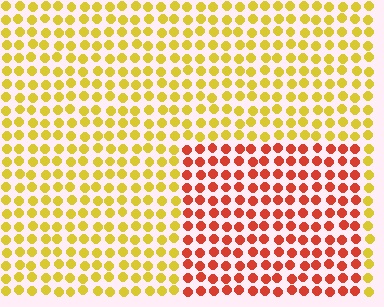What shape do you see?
I see a rectangle.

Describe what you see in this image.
The image is filled with small yellow elements in a uniform arrangement. A rectangle-shaped region is visible where the elements are tinted to a slightly different hue, forming a subtle color boundary.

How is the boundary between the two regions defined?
The boundary is defined purely by a slight shift in hue (about 49 degrees). Spacing, size, and orientation are identical on both sides.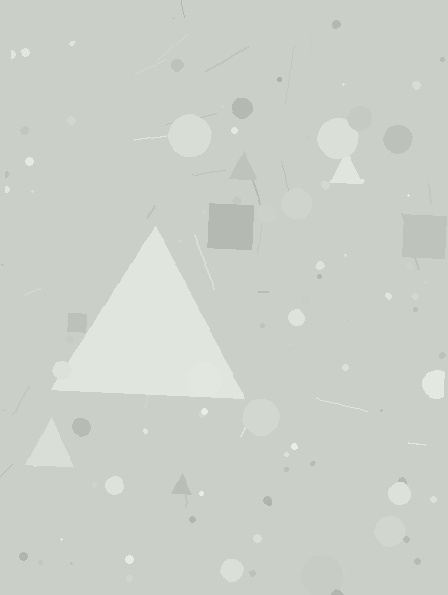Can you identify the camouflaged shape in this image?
The camouflaged shape is a triangle.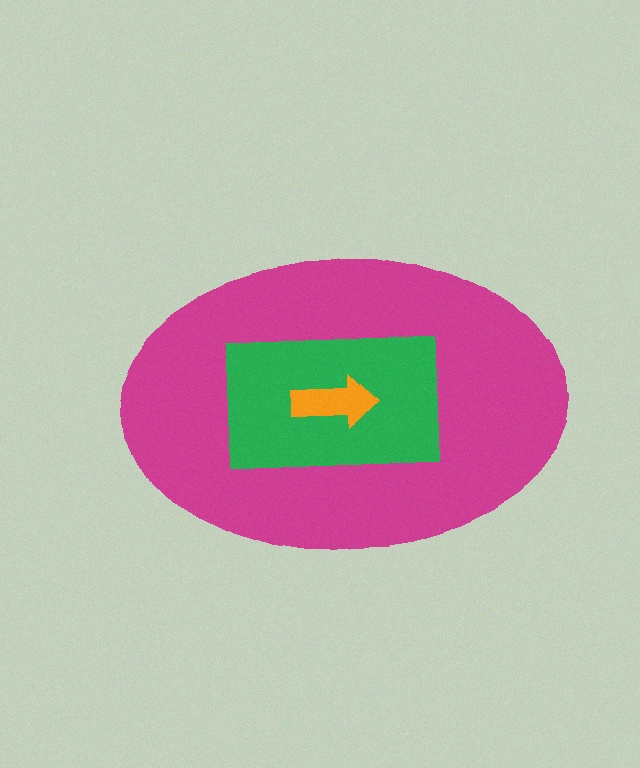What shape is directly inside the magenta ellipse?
The green rectangle.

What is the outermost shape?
The magenta ellipse.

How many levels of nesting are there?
3.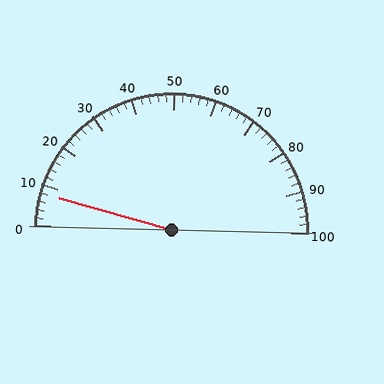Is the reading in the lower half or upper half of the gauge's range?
The reading is in the lower half of the range (0 to 100).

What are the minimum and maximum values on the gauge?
The gauge ranges from 0 to 100.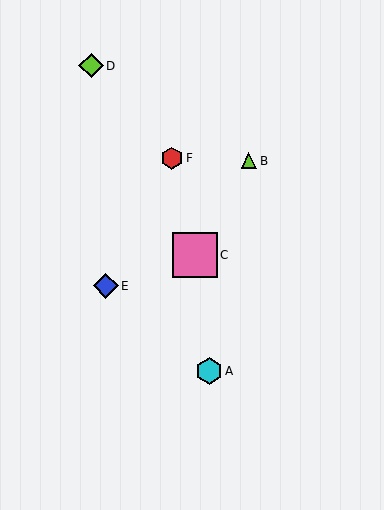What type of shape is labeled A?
Shape A is a cyan hexagon.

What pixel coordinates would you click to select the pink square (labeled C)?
Click at (195, 255) to select the pink square C.